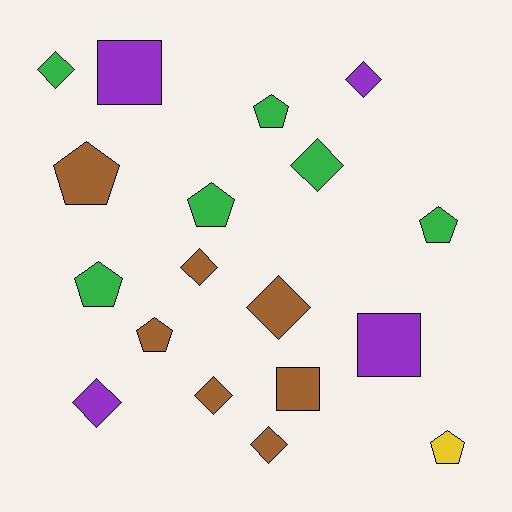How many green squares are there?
There are no green squares.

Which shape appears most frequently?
Diamond, with 8 objects.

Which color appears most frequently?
Brown, with 7 objects.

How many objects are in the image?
There are 18 objects.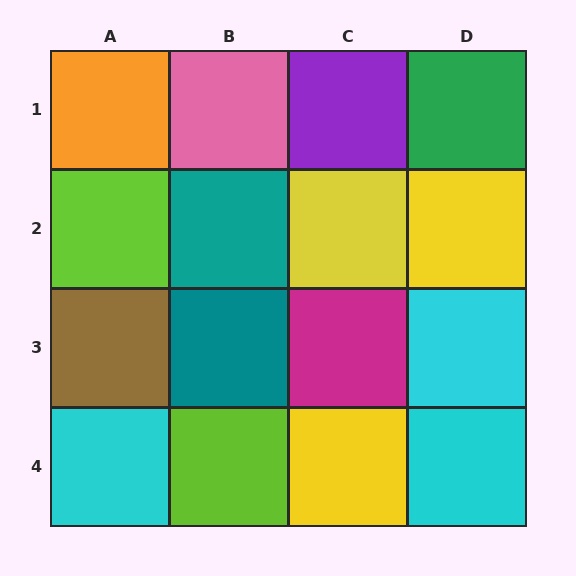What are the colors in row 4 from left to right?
Cyan, lime, yellow, cyan.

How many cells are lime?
2 cells are lime.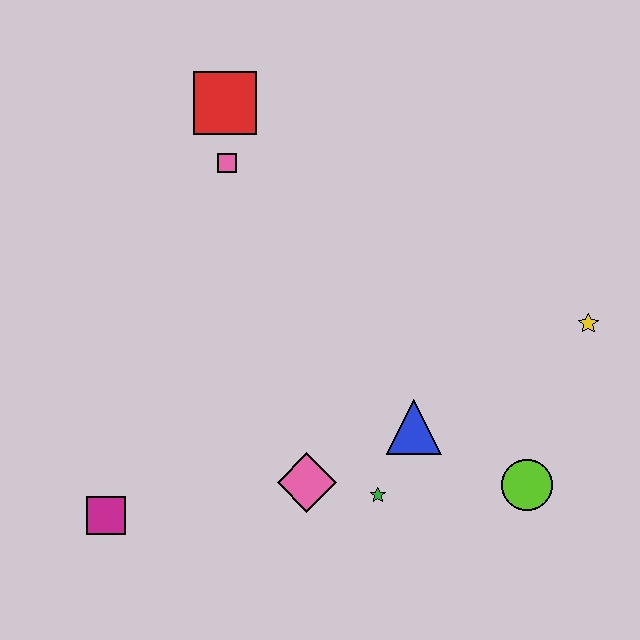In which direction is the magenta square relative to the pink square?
The magenta square is below the pink square.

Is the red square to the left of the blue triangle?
Yes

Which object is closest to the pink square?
The red square is closest to the pink square.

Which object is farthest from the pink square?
The lime circle is farthest from the pink square.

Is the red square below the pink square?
No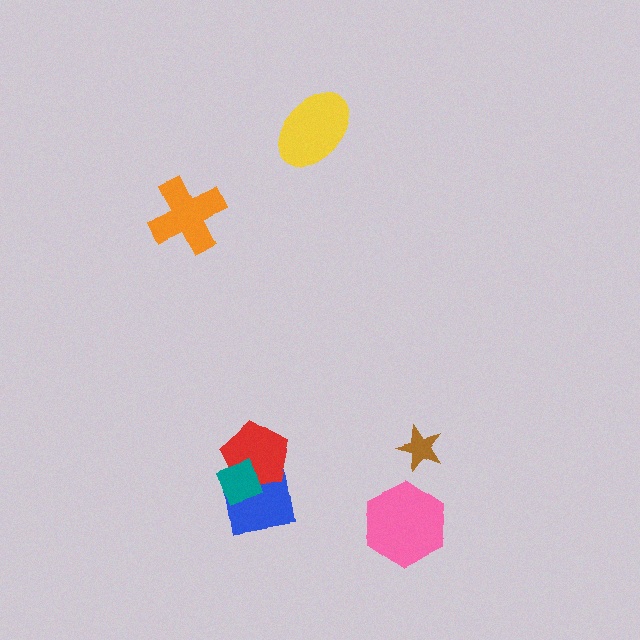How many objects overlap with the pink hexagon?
0 objects overlap with the pink hexagon.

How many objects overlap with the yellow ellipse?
0 objects overlap with the yellow ellipse.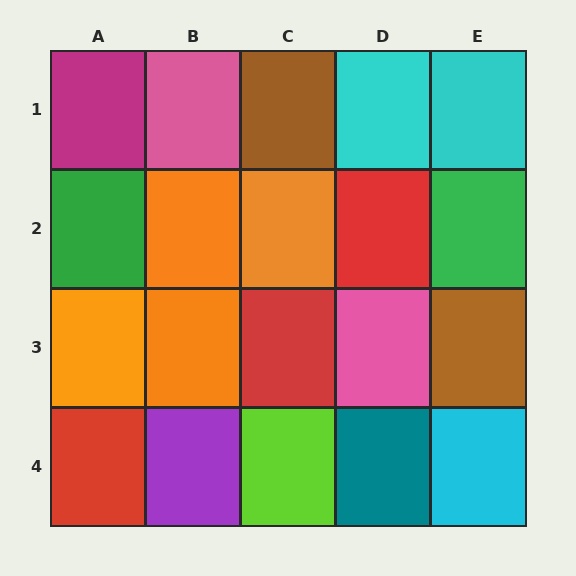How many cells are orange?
4 cells are orange.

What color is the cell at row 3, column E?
Brown.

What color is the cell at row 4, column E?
Cyan.